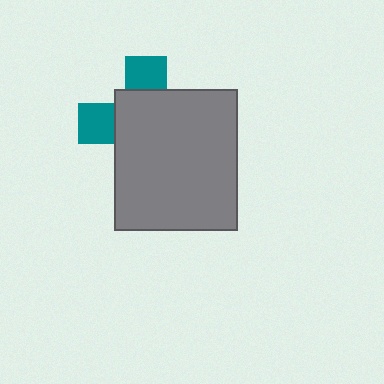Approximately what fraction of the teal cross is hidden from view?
Roughly 70% of the teal cross is hidden behind the gray rectangle.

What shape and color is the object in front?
The object in front is a gray rectangle.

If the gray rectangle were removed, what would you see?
You would see the complete teal cross.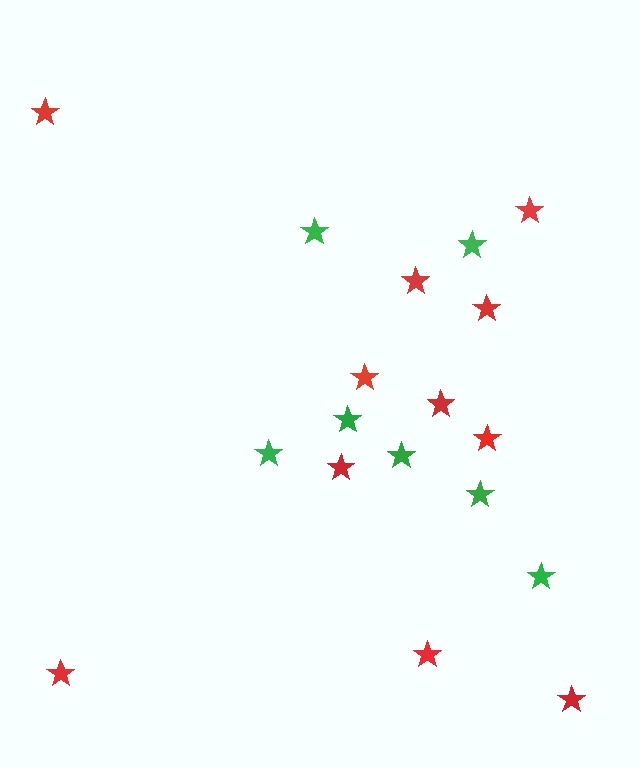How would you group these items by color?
There are 2 groups: one group of green stars (7) and one group of red stars (11).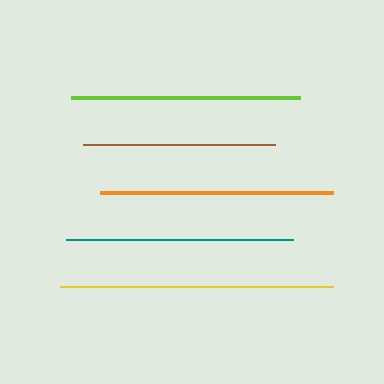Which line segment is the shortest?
The brown line is the shortest at approximately 191 pixels.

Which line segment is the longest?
The yellow line is the longest at approximately 273 pixels.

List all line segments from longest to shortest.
From longest to shortest: yellow, orange, lime, teal, brown.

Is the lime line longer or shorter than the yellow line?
The yellow line is longer than the lime line.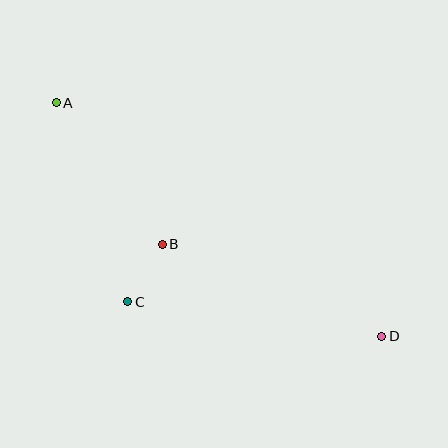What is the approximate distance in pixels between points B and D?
The distance between B and D is approximately 238 pixels.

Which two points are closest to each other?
Points B and C are closest to each other.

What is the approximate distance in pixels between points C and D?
The distance between C and D is approximately 256 pixels.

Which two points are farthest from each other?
Points A and D are farthest from each other.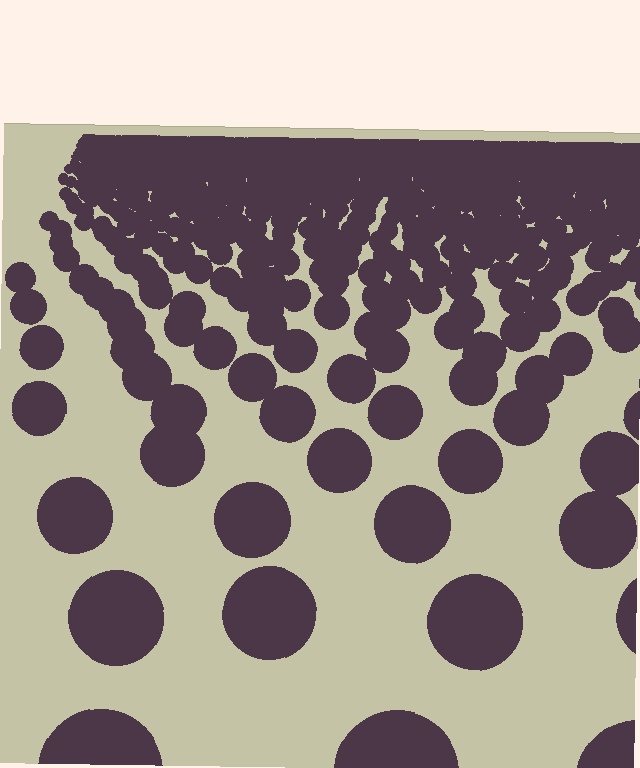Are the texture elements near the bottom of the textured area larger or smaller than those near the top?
Larger. Near the bottom, elements are closer to the viewer and appear at a bigger on-screen size.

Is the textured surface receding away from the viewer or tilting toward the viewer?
The surface is receding away from the viewer. Texture elements get smaller and denser toward the top.